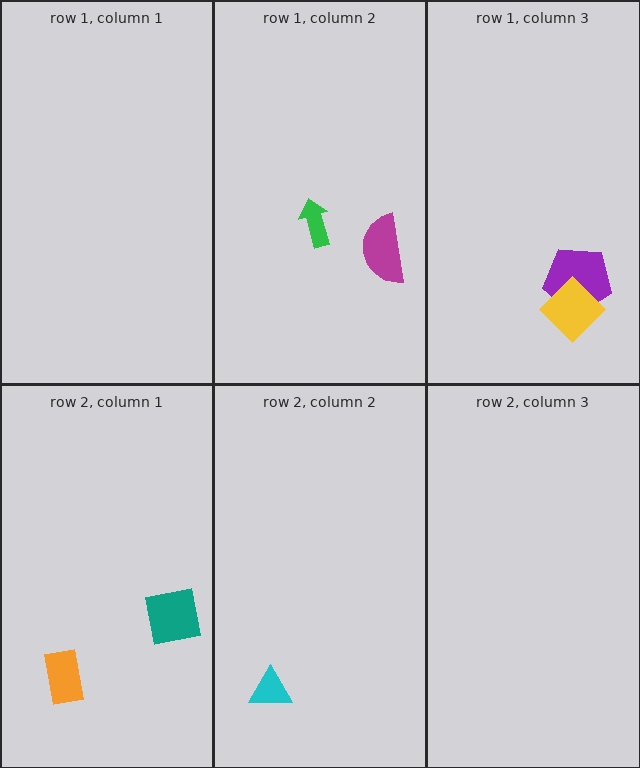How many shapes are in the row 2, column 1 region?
2.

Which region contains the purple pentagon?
The row 1, column 3 region.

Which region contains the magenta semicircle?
The row 1, column 2 region.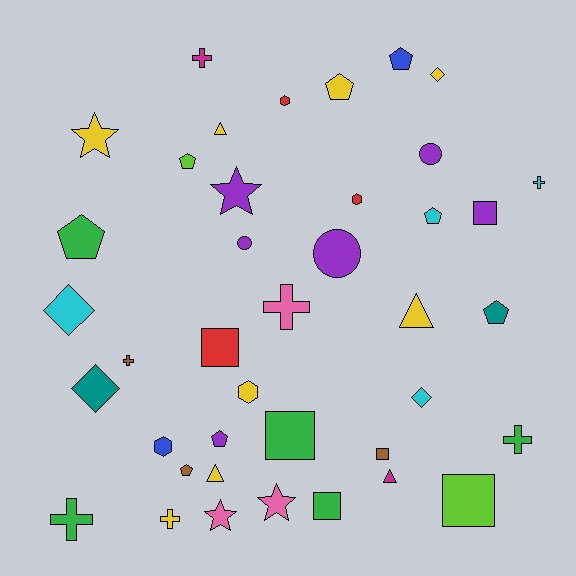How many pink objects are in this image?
There are 3 pink objects.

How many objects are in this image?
There are 40 objects.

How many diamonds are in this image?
There are 4 diamonds.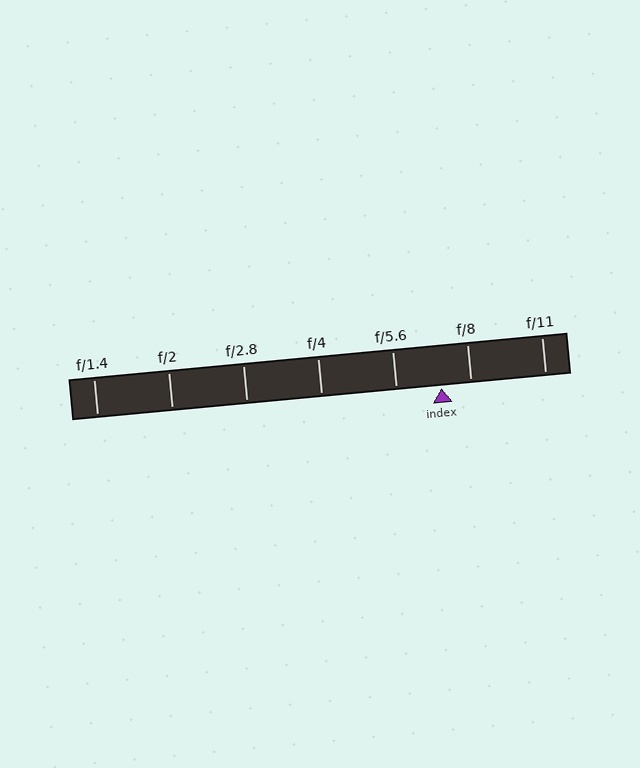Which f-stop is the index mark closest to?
The index mark is closest to f/8.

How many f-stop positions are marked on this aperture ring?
There are 7 f-stop positions marked.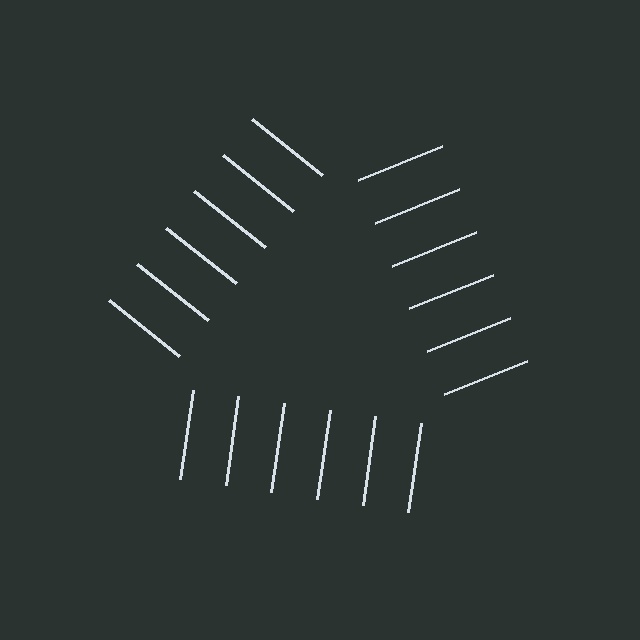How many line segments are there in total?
18 — 6 along each of the 3 edges.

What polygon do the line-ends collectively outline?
An illusory triangle — the line segments terminate on its edges but no continuous stroke is drawn.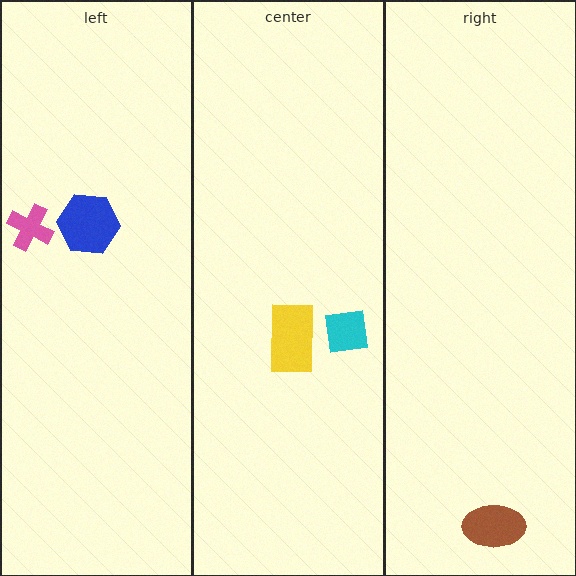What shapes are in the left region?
The blue hexagon, the pink cross.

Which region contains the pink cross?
The left region.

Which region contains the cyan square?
The center region.